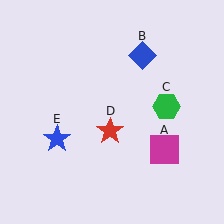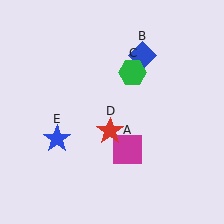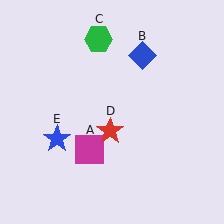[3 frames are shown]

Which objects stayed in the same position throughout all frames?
Blue diamond (object B) and red star (object D) and blue star (object E) remained stationary.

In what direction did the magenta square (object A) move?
The magenta square (object A) moved left.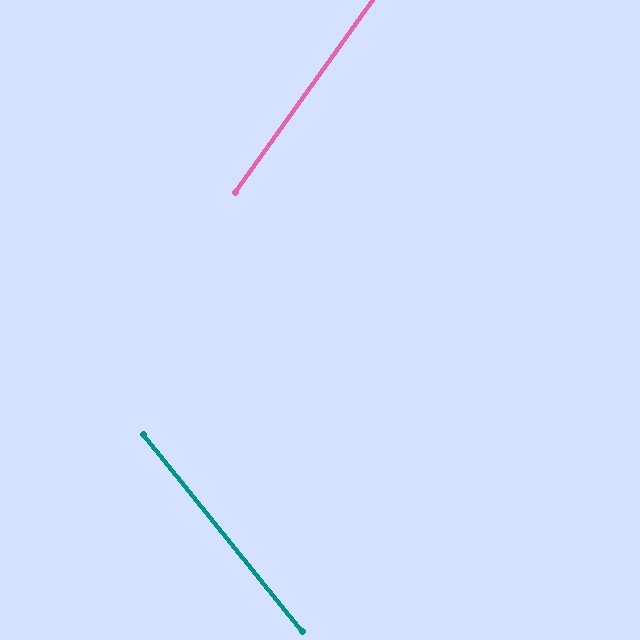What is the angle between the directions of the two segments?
Approximately 74 degrees.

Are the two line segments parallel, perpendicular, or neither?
Neither parallel nor perpendicular — they differ by about 74°.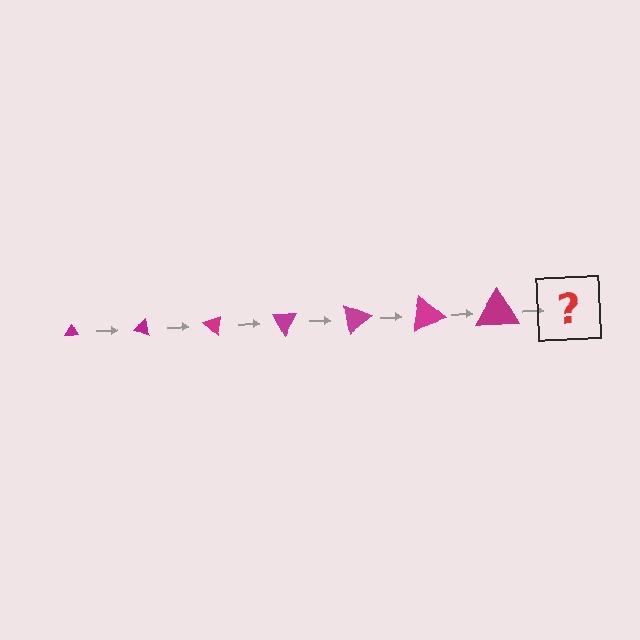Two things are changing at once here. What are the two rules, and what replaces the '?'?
The two rules are that the triangle grows larger each step and it rotates 20 degrees each step. The '?' should be a triangle, larger than the previous one and rotated 140 degrees from the start.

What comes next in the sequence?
The next element should be a triangle, larger than the previous one and rotated 140 degrees from the start.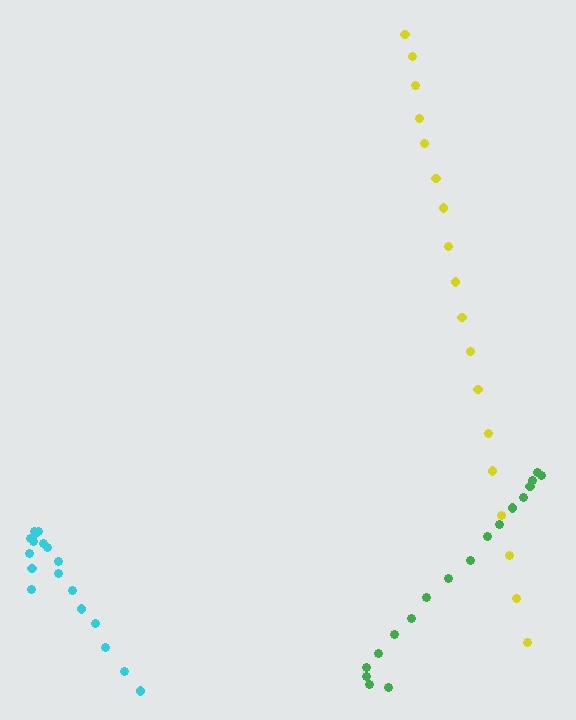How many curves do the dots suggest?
There are 3 distinct paths.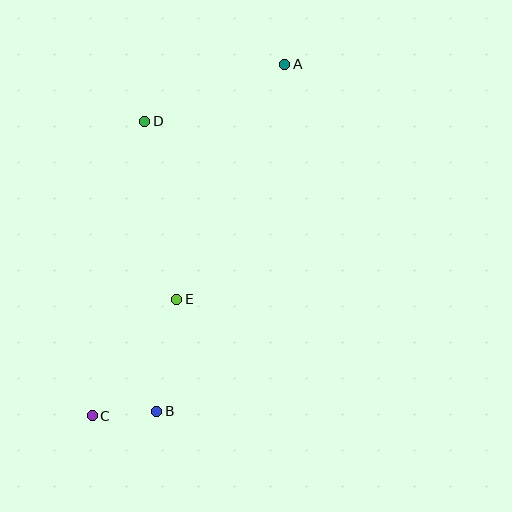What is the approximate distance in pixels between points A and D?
The distance between A and D is approximately 151 pixels.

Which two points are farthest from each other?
Points A and C are farthest from each other.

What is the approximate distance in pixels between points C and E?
The distance between C and E is approximately 144 pixels.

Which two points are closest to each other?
Points B and C are closest to each other.